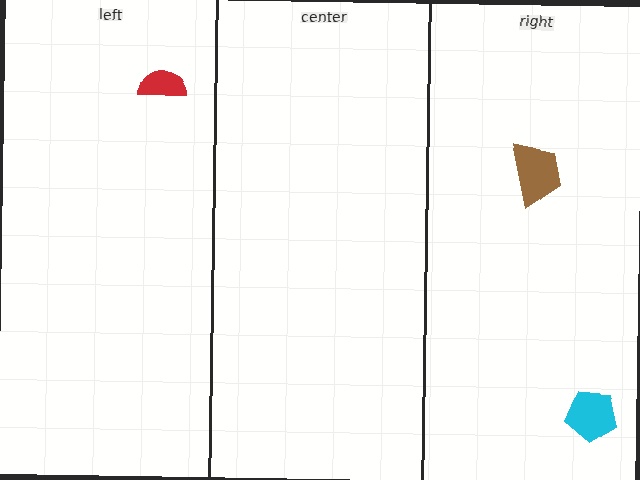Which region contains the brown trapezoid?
The right region.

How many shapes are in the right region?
2.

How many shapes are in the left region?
1.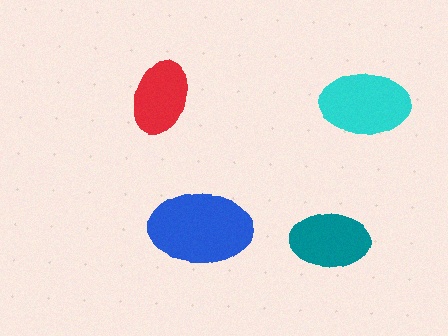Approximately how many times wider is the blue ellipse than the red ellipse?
About 1.5 times wider.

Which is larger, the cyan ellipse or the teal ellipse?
The cyan one.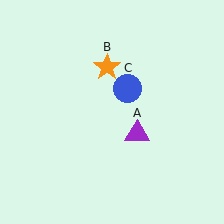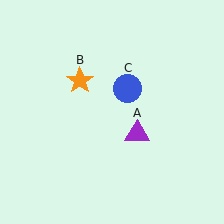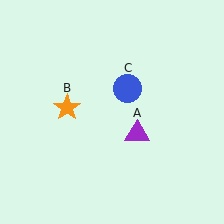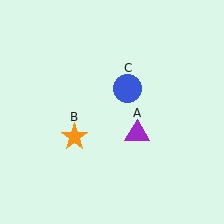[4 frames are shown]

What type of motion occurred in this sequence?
The orange star (object B) rotated counterclockwise around the center of the scene.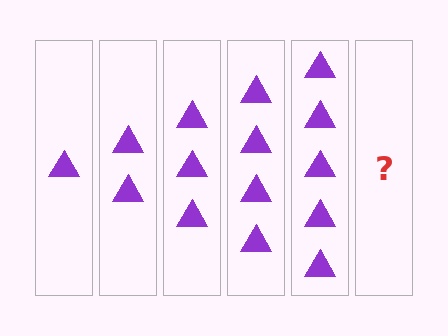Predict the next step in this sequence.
The next step is 6 triangles.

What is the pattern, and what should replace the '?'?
The pattern is that each step adds one more triangle. The '?' should be 6 triangles.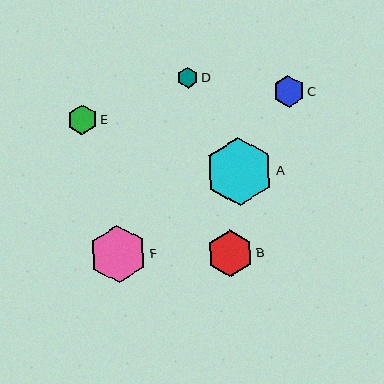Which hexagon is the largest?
Hexagon A is the largest with a size of approximately 68 pixels.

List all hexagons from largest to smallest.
From largest to smallest: A, F, B, C, E, D.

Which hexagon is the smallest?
Hexagon D is the smallest with a size of approximately 21 pixels.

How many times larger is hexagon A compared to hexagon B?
Hexagon A is approximately 1.5 times the size of hexagon B.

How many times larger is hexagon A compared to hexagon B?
Hexagon A is approximately 1.5 times the size of hexagon B.